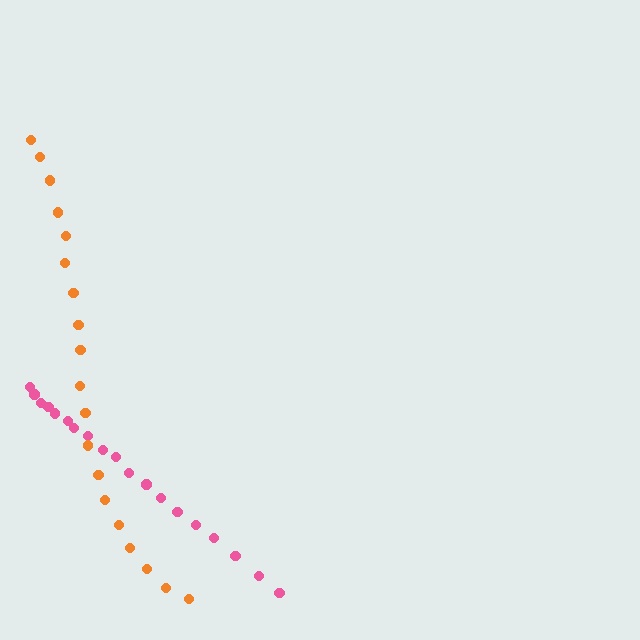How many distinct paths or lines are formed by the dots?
There are 2 distinct paths.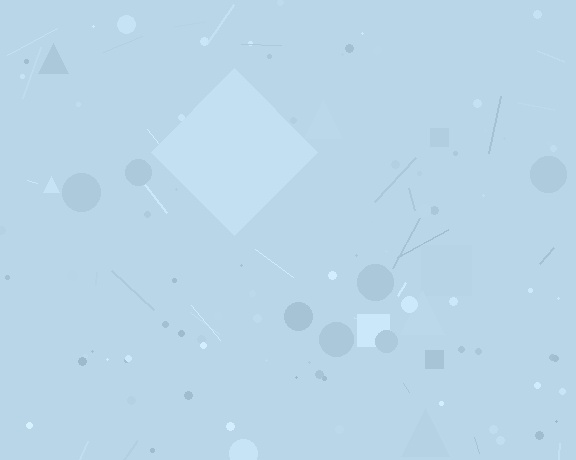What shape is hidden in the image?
A diamond is hidden in the image.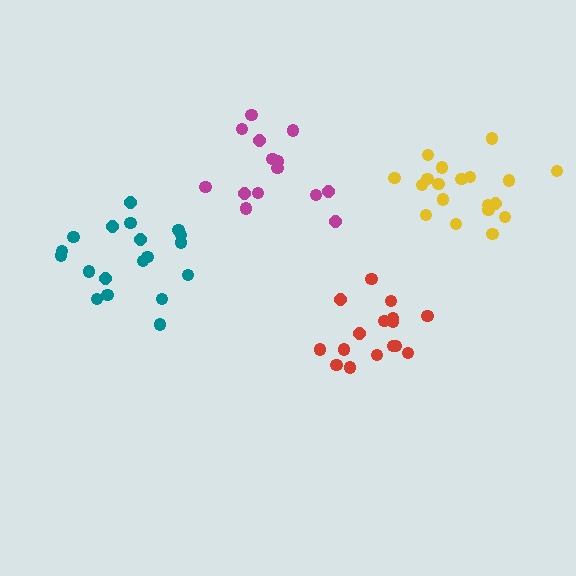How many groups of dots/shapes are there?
There are 4 groups.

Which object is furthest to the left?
The teal cluster is leftmost.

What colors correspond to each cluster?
The clusters are colored: yellow, magenta, red, teal.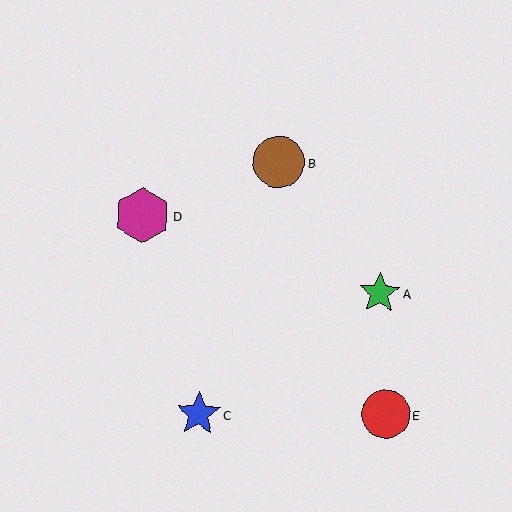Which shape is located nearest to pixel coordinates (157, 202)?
The magenta hexagon (labeled D) at (142, 215) is nearest to that location.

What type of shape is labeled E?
Shape E is a red circle.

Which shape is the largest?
The magenta hexagon (labeled D) is the largest.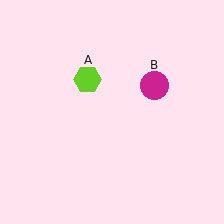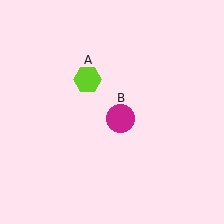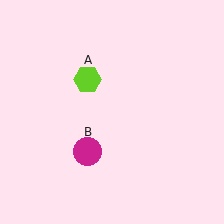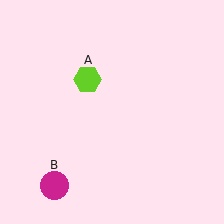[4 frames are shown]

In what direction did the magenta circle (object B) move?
The magenta circle (object B) moved down and to the left.